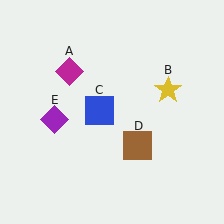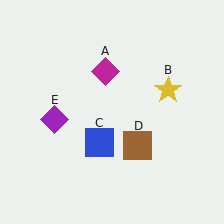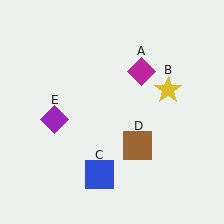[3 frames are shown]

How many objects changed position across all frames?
2 objects changed position: magenta diamond (object A), blue square (object C).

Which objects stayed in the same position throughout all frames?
Yellow star (object B) and brown square (object D) and purple diamond (object E) remained stationary.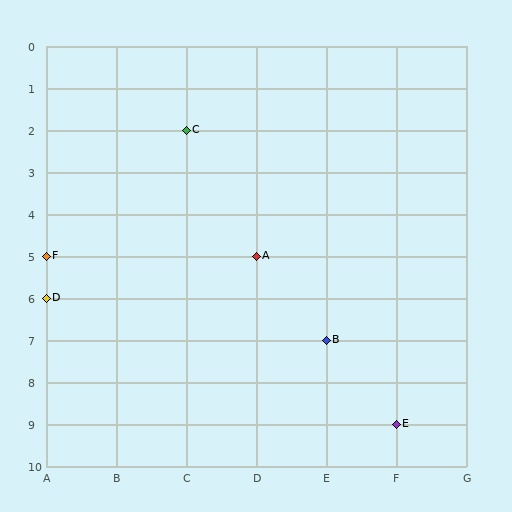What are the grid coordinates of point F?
Point F is at grid coordinates (A, 5).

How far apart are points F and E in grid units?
Points F and E are 5 columns and 4 rows apart (about 6.4 grid units diagonally).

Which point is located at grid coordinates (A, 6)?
Point D is at (A, 6).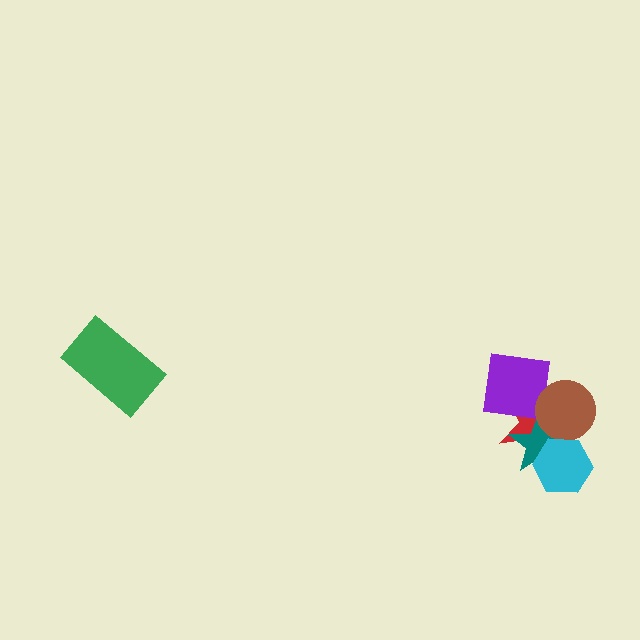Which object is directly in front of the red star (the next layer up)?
The teal star is directly in front of the red star.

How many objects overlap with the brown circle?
3 objects overlap with the brown circle.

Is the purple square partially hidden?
Yes, it is partially covered by another shape.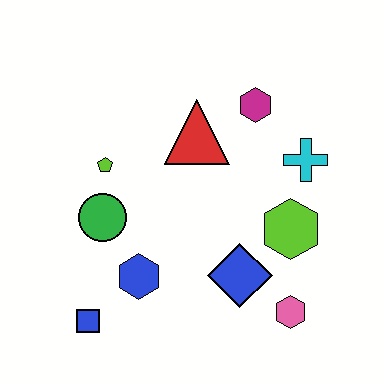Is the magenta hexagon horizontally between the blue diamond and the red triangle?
No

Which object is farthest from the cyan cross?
The blue square is farthest from the cyan cross.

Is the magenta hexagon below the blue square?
No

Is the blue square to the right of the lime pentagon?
No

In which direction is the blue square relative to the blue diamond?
The blue square is to the left of the blue diamond.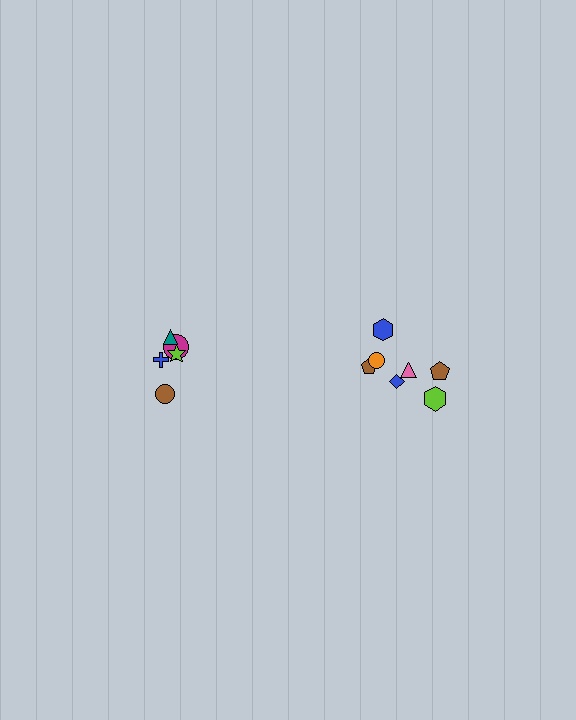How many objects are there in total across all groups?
There are 12 objects.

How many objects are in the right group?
There are 7 objects.